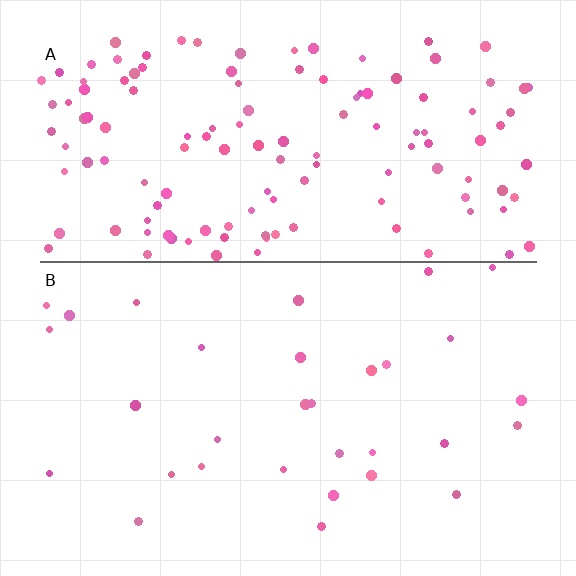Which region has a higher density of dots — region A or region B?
A (the top).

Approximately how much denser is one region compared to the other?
Approximately 4.3× — region A over region B.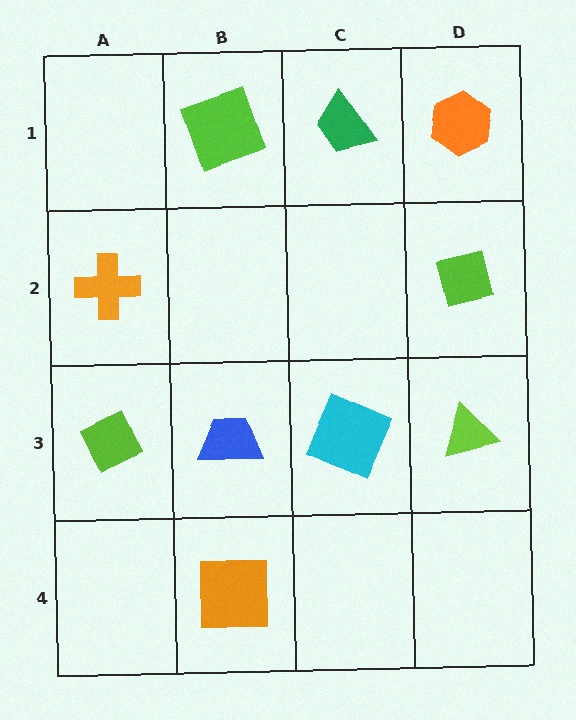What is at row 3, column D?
A lime triangle.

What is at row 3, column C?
A cyan square.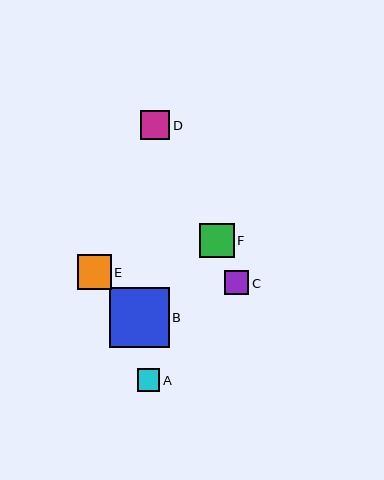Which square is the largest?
Square B is the largest with a size of approximately 60 pixels.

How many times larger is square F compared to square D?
Square F is approximately 1.2 times the size of square D.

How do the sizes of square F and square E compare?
Square F and square E are approximately the same size.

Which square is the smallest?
Square A is the smallest with a size of approximately 22 pixels.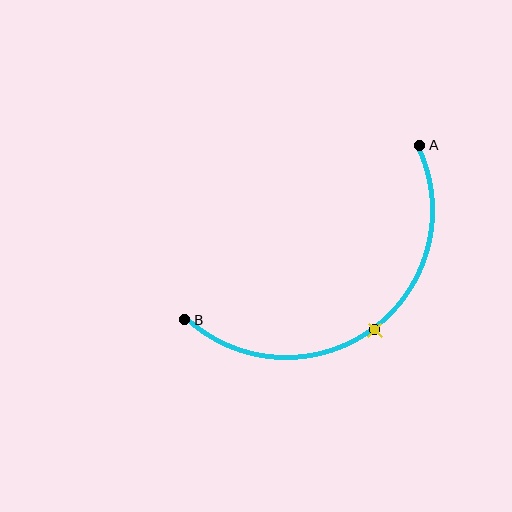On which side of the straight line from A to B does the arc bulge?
The arc bulges below and to the right of the straight line connecting A and B.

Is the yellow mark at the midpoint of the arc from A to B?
Yes. The yellow mark lies on the arc at equal arc-length from both A and B — it is the arc midpoint.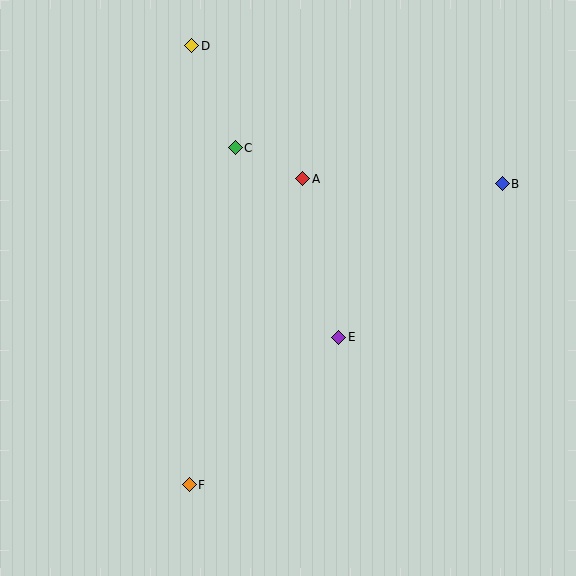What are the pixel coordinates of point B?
Point B is at (502, 184).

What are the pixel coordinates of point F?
Point F is at (189, 485).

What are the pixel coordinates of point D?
Point D is at (192, 46).